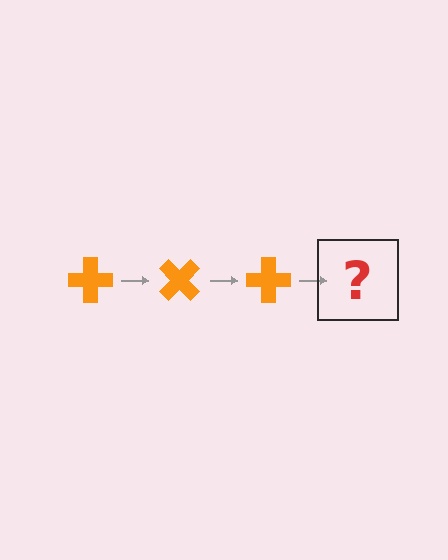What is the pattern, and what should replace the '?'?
The pattern is that the cross rotates 45 degrees each step. The '?' should be an orange cross rotated 135 degrees.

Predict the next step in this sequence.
The next step is an orange cross rotated 135 degrees.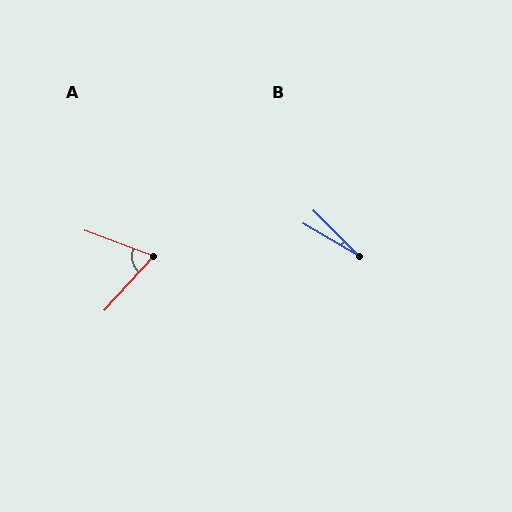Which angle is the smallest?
B, at approximately 15 degrees.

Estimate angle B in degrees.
Approximately 15 degrees.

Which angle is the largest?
A, at approximately 68 degrees.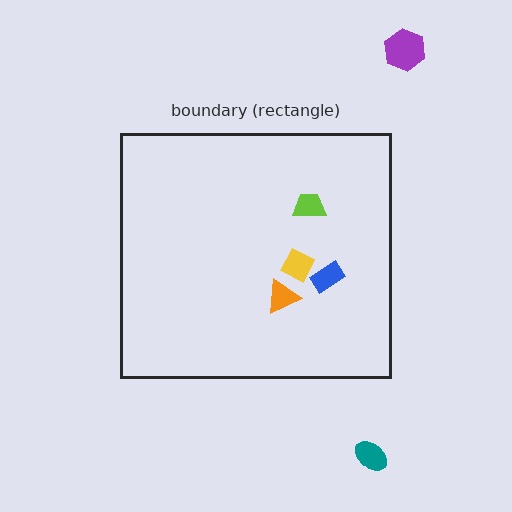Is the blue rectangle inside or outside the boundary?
Inside.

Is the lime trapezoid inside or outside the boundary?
Inside.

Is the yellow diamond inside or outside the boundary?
Inside.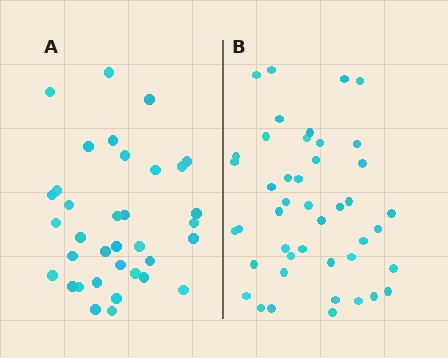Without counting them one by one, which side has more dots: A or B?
Region B (the right region) has more dots.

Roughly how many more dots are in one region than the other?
Region B has roughly 8 or so more dots than region A.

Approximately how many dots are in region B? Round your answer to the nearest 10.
About 40 dots. (The exact count is 44, which rounds to 40.)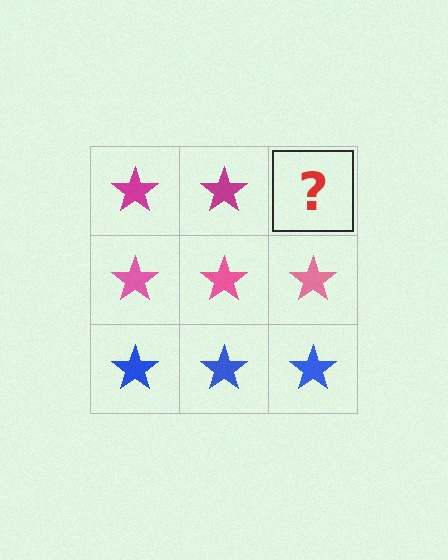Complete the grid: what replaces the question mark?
The question mark should be replaced with a magenta star.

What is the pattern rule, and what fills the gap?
The rule is that each row has a consistent color. The gap should be filled with a magenta star.